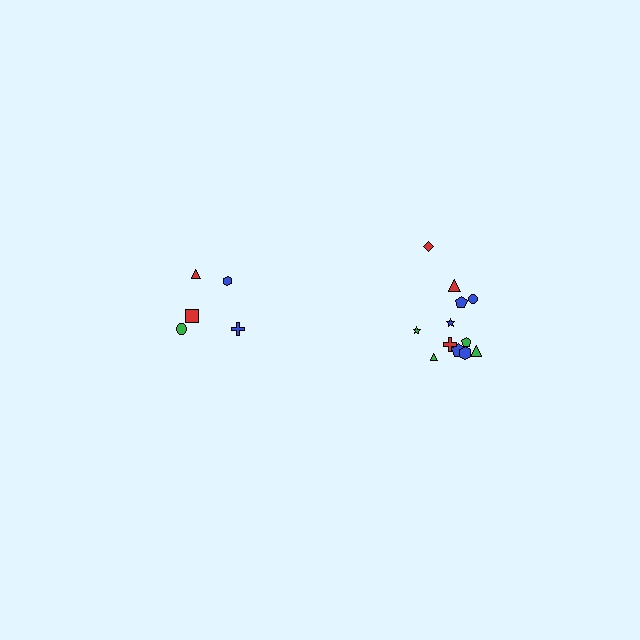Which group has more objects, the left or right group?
The right group.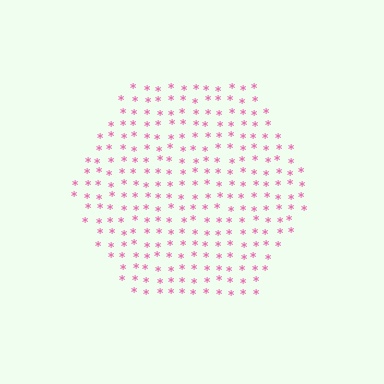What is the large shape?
The large shape is a hexagon.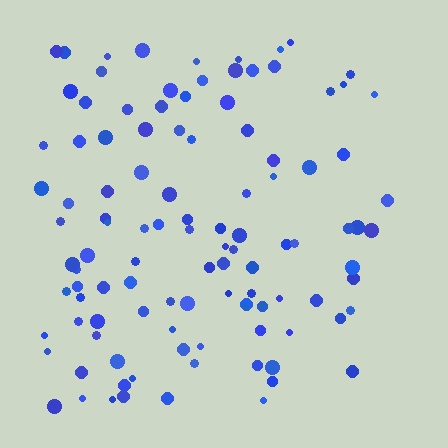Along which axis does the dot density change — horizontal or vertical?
Horizontal.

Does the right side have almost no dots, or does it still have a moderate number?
Still a moderate number, just noticeably fewer than the left.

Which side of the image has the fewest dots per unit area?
The right.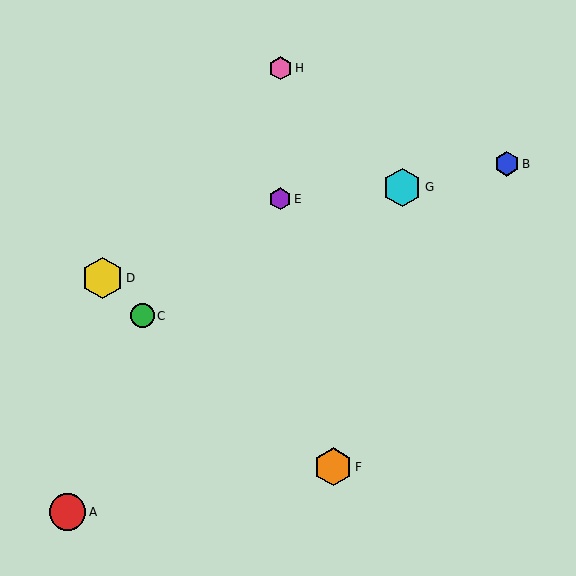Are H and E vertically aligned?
Yes, both are at x≈280.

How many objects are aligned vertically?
2 objects (E, H) are aligned vertically.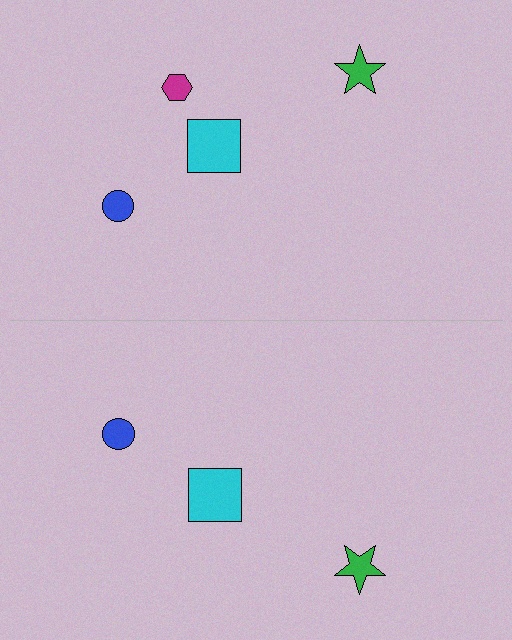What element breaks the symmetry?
A magenta hexagon is missing from the bottom side.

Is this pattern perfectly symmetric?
No, the pattern is not perfectly symmetric. A magenta hexagon is missing from the bottom side.